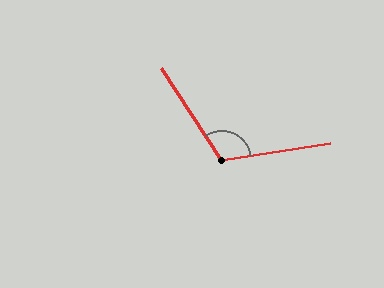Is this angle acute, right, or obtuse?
It is obtuse.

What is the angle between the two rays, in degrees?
Approximately 114 degrees.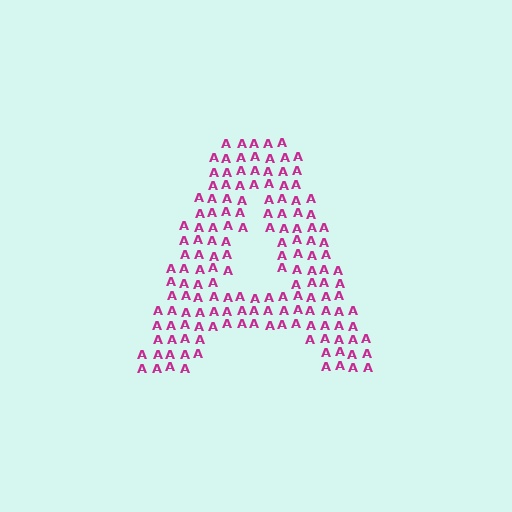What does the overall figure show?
The overall figure shows the letter A.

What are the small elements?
The small elements are letter A's.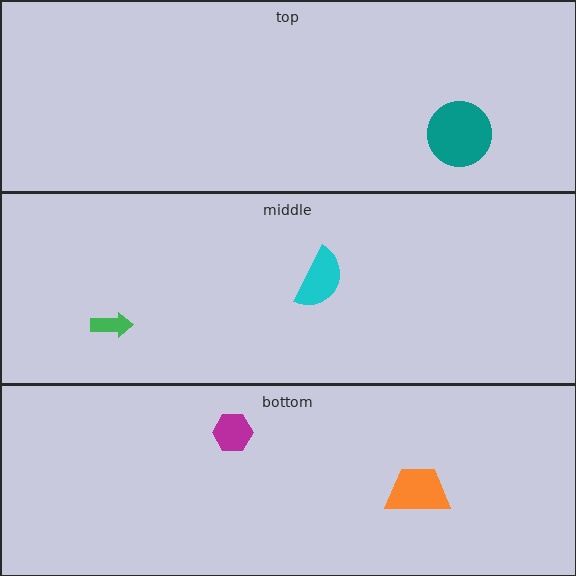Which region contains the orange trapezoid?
The bottom region.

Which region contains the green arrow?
The middle region.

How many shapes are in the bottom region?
2.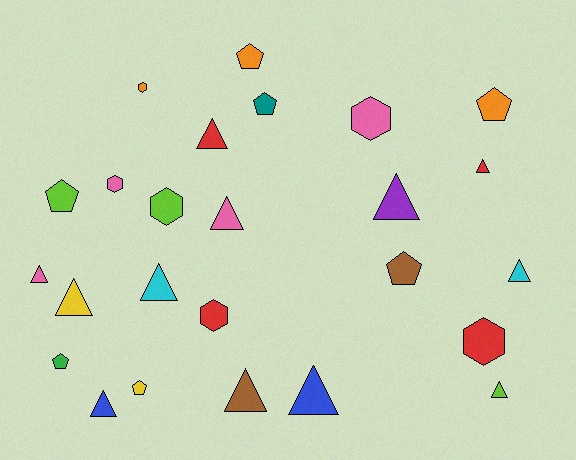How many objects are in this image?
There are 25 objects.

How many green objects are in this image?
There is 1 green object.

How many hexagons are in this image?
There are 6 hexagons.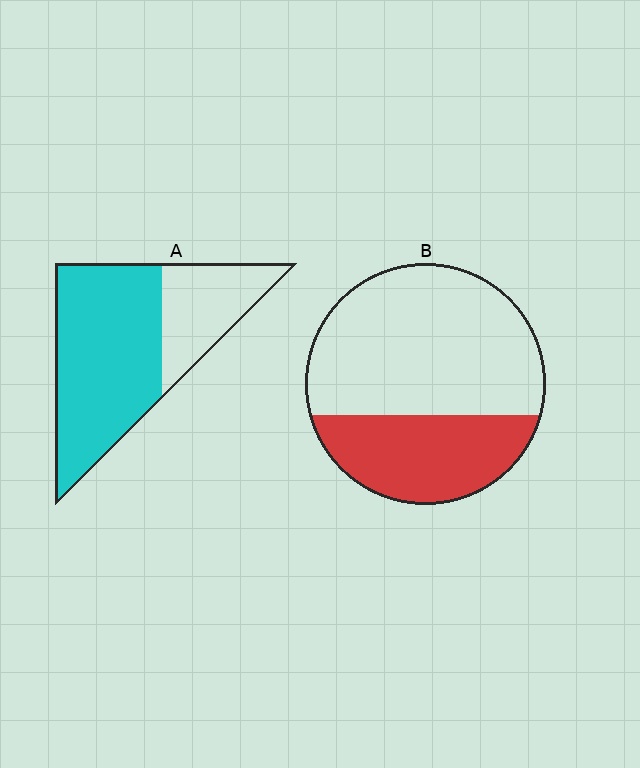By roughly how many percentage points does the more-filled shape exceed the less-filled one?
By roughly 35 percentage points (A over B).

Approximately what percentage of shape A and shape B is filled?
A is approximately 70% and B is approximately 35%.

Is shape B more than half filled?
No.